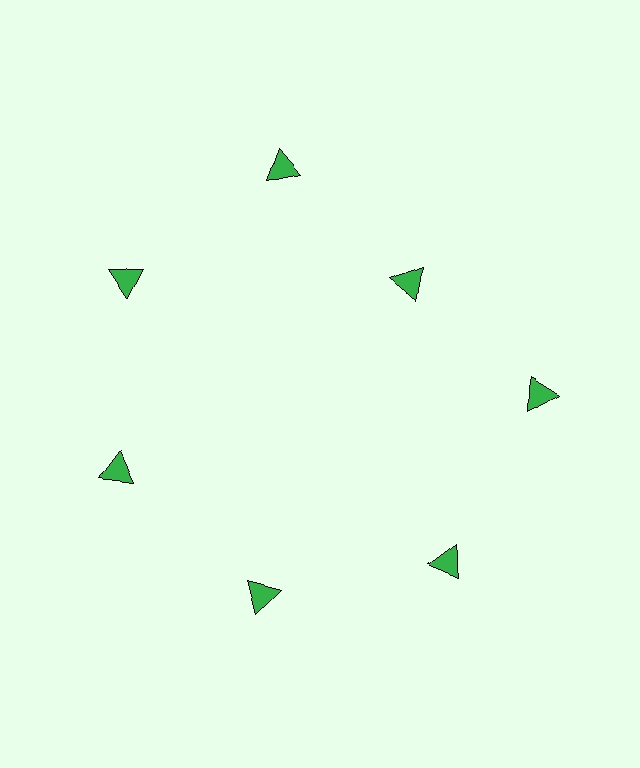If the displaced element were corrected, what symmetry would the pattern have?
It would have 7-fold rotational symmetry — the pattern would map onto itself every 51 degrees.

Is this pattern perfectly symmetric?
No. The 7 green triangles are arranged in a ring, but one element near the 1 o'clock position is pulled inward toward the center, breaking the 7-fold rotational symmetry.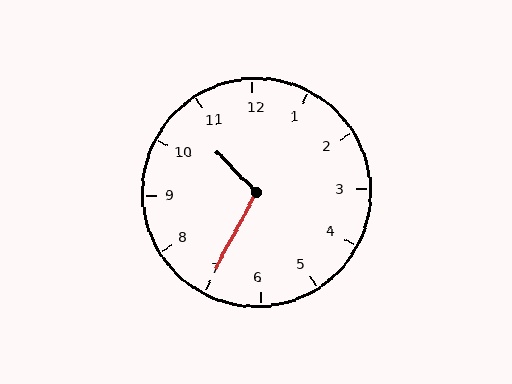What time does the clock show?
10:35.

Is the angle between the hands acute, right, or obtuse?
It is obtuse.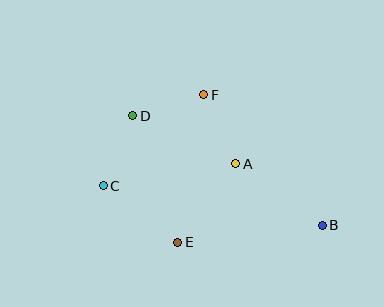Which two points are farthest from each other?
Points B and C are farthest from each other.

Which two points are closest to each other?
Points D and F are closest to each other.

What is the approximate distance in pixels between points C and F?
The distance between C and F is approximately 135 pixels.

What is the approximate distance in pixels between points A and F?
The distance between A and F is approximately 76 pixels.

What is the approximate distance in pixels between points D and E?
The distance between D and E is approximately 134 pixels.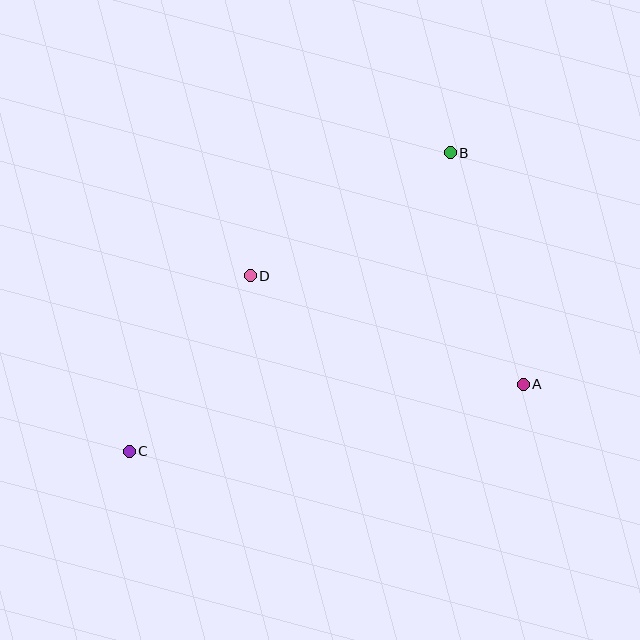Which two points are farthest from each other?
Points B and C are farthest from each other.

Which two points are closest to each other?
Points C and D are closest to each other.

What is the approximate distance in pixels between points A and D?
The distance between A and D is approximately 294 pixels.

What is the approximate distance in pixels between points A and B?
The distance between A and B is approximately 243 pixels.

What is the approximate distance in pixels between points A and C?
The distance between A and C is approximately 400 pixels.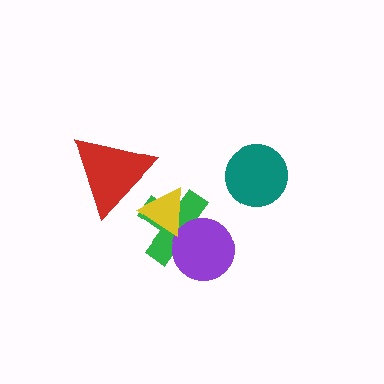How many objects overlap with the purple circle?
1 object overlaps with the purple circle.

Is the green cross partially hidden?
Yes, it is partially covered by another shape.